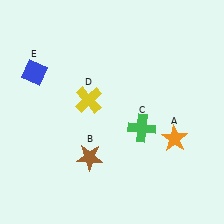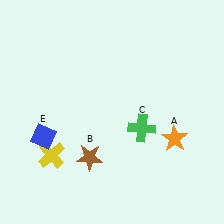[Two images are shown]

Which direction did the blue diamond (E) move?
The blue diamond (E) moved down.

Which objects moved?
The objects that moved are: the yellow cross (D), the blue diamond (E).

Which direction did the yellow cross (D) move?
The yellow cross (D) moved down.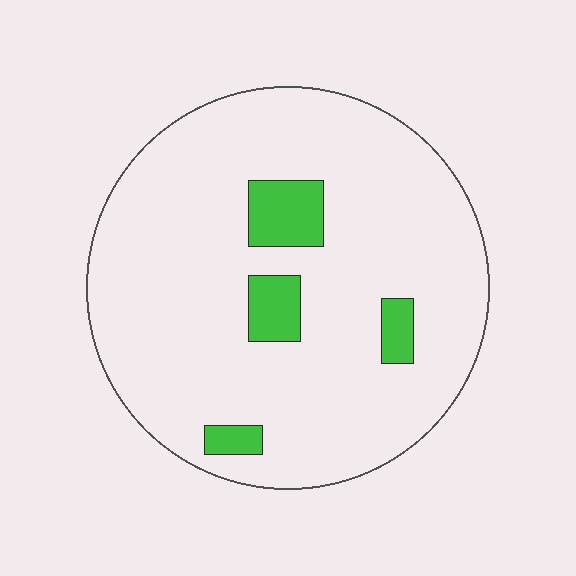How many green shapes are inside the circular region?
4.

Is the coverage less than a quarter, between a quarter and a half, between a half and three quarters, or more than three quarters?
Less than a quarter.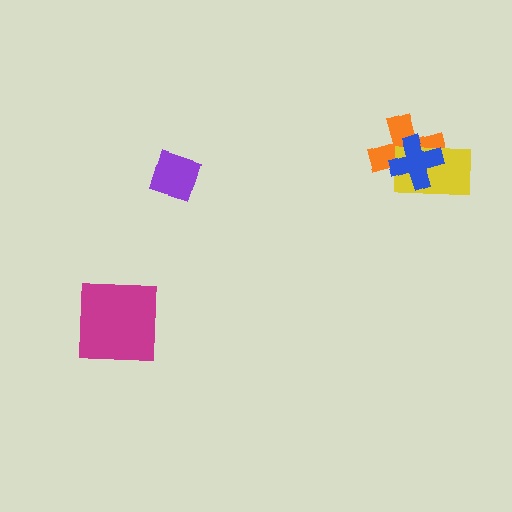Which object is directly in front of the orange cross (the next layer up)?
The yellow rectangle is directly in front of the orange cross.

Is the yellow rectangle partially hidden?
Yes, it is partially covered by another shape.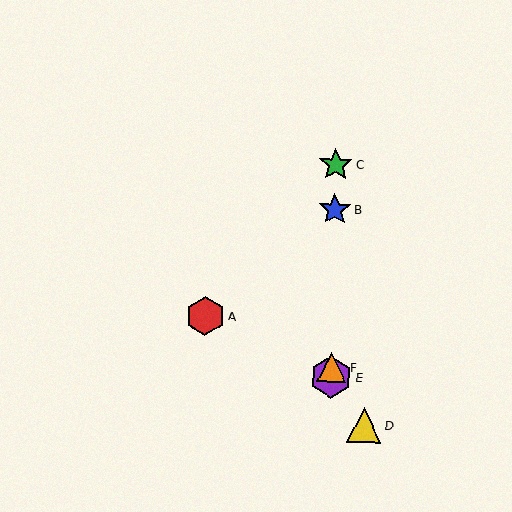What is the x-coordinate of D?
Object D is at x≈364.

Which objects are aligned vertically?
Objects B, C, E, F are aligned vertically.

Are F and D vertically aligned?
No, F is at x≈332 and D is at x≈364.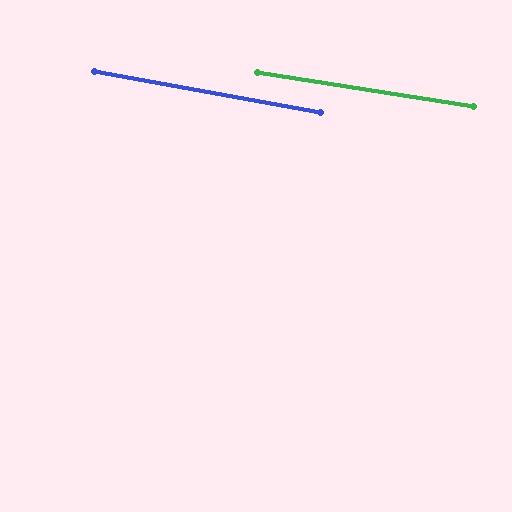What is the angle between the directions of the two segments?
Approximately 1 degree.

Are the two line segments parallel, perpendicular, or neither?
Parallel — their directions differ by only 1.4°.